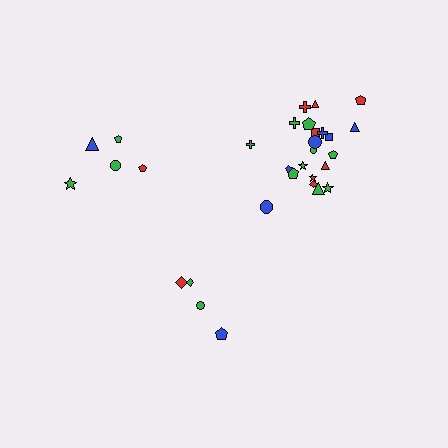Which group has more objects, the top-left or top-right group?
The top-right group.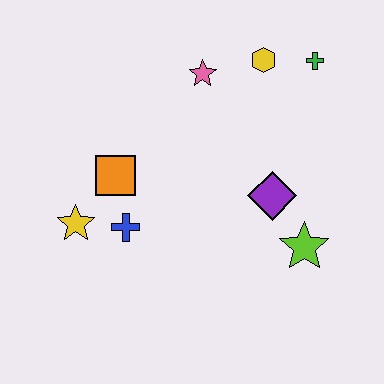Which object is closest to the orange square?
The blue cross is closest to the orange square.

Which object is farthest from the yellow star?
The green cross is farthest from the yellow star.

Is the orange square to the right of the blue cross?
No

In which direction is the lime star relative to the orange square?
The lime star is to the right of the orange square.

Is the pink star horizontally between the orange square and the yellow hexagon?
Yes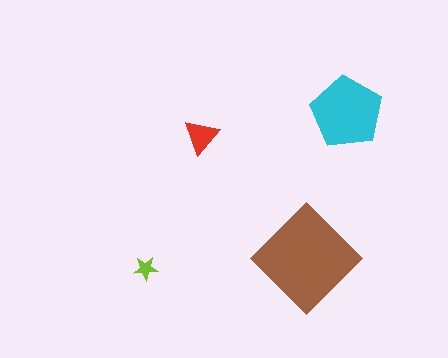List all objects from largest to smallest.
The brown diamond, the cyan pentagon, the red triangle, the lime star.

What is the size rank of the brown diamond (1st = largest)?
1st.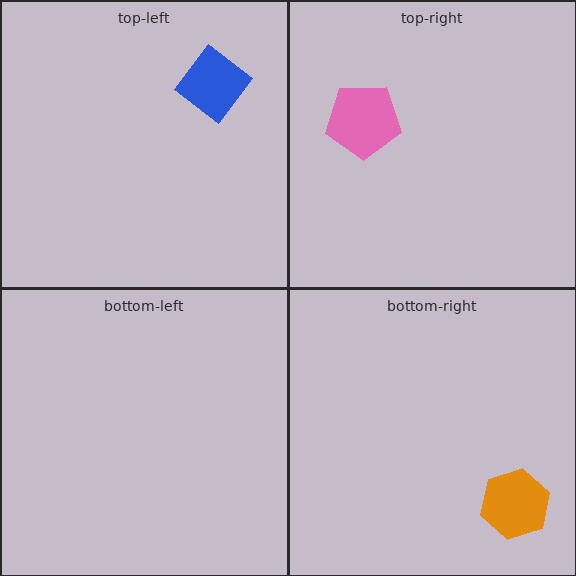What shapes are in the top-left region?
The blue diamond.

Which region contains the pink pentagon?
The top-right region.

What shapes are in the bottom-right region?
The orange hexagon.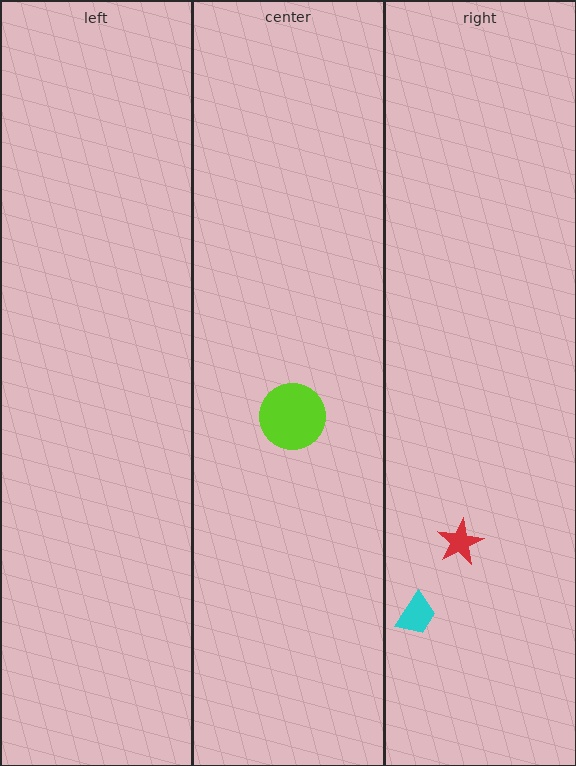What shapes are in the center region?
The lime circle.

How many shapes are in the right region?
2.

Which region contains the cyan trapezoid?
The right region.